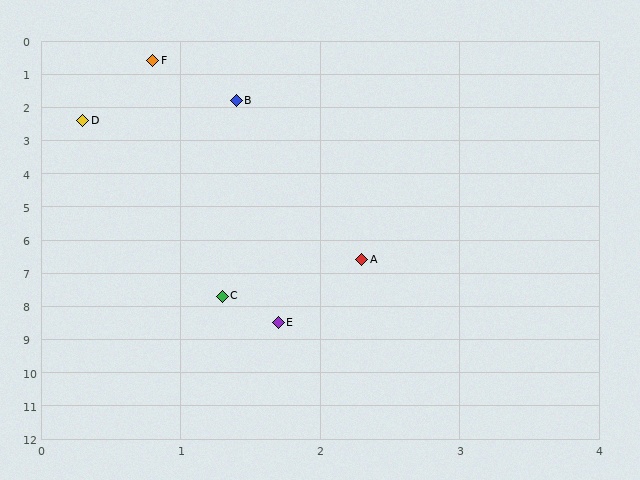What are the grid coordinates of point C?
Point C is at approximately (1.3, 7.7).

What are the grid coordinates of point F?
Point F is at approximately (0.8, 0.6).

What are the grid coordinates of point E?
Point E is at approximately (1.7, 8.5).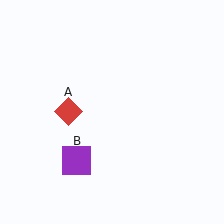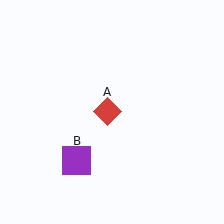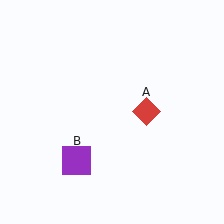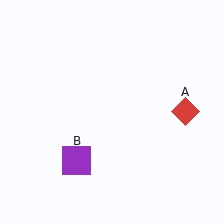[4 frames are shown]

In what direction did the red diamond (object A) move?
The red diamond (object A) moved right.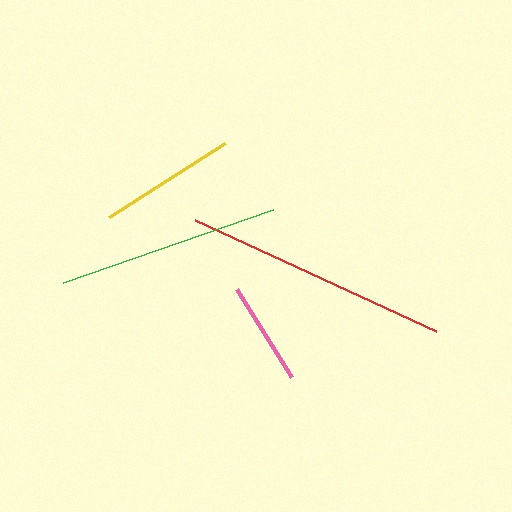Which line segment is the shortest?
The pink line is the shortest at approximately 104 pixels.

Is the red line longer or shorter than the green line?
The red line is longer than the green line.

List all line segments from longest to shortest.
From longest to shortest: red, green, yellow, pink.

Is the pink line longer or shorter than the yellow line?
The yellow line is longer than the pink line.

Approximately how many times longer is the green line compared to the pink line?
The green line is approximately 2.1 times the length of the pink line.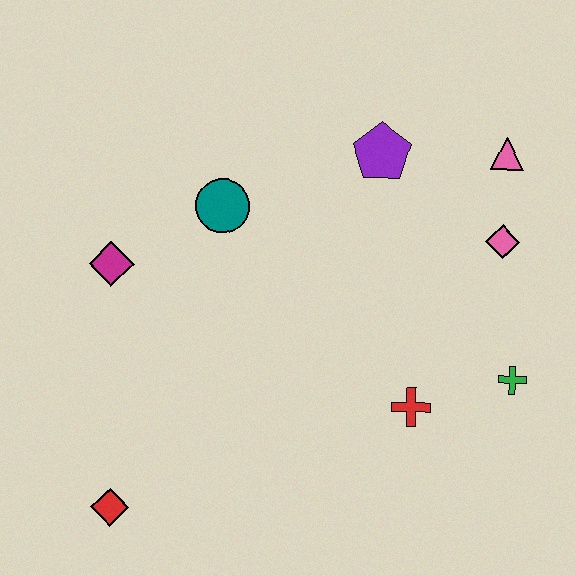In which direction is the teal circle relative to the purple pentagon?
The teal circle is to the left of the purple pentagon.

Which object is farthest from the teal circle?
The green cross is farthest from the teal circle.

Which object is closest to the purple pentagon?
The pink triangle is closest to the purple pentagon.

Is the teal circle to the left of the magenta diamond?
No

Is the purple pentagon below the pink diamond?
No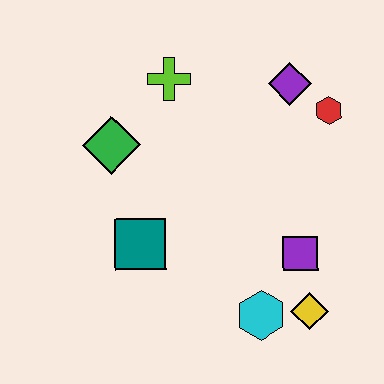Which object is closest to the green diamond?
The lime cross is closest to the green diamond.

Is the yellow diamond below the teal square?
Yes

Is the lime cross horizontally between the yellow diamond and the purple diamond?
No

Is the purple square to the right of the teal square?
Yes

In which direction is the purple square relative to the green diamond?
The purple square is to the right of the green diamond.